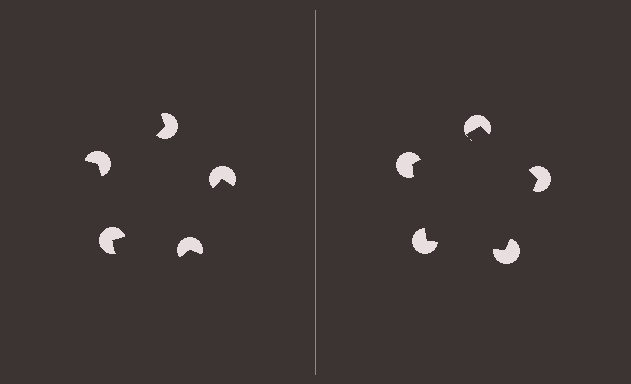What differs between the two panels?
The pac-man discs are positioned identically on both sides; only the wedge orientations differ. On the right they align to a pentagon; on the left they are misaligned.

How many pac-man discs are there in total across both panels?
10 — 5 on each side.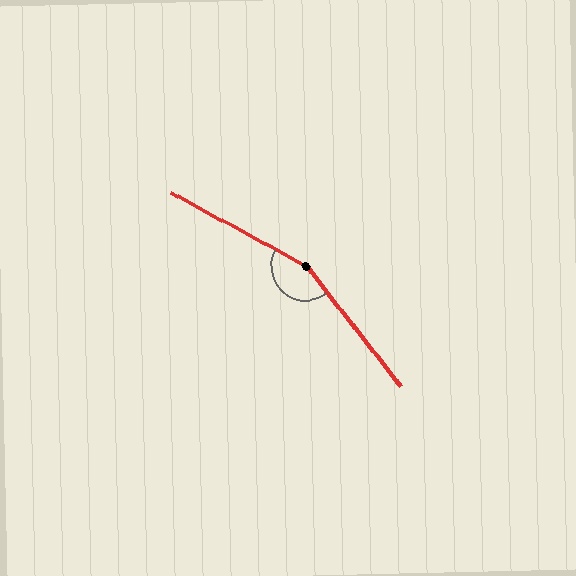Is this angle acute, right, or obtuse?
It is obtuse.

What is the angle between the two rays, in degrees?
Approximately 157 degrees.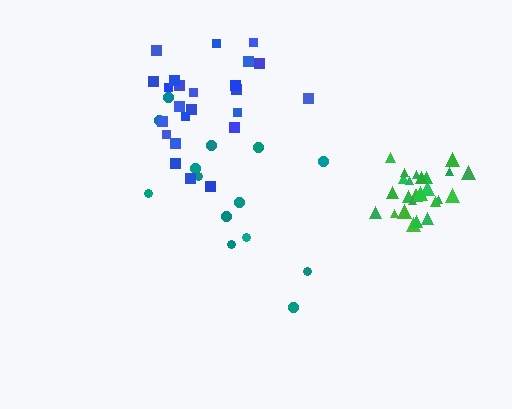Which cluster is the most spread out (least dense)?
Teal.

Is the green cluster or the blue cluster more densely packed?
Green.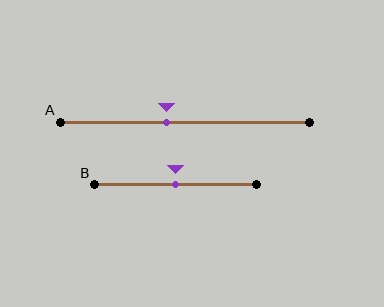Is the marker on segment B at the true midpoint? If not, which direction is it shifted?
Yes, the marker on segment B is at the true midpoint.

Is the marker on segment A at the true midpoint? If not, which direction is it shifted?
No, the marker on segment A is shifted to the left by about 7% of the segment length.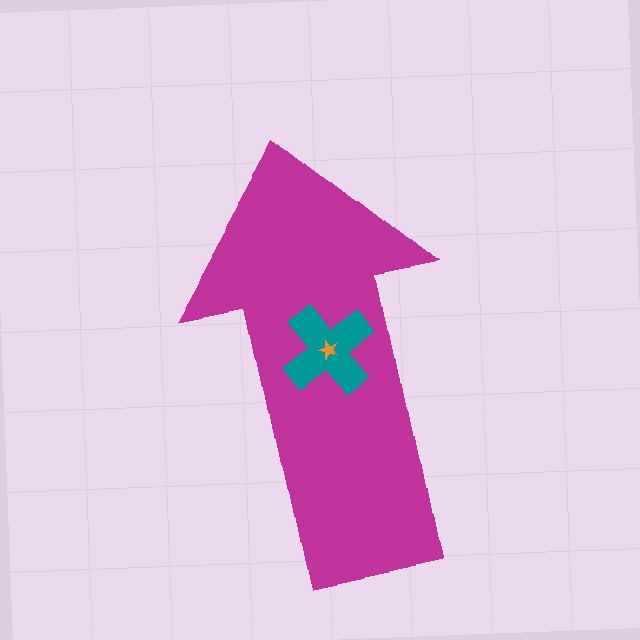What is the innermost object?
The orange star.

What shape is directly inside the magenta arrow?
The teal cross.